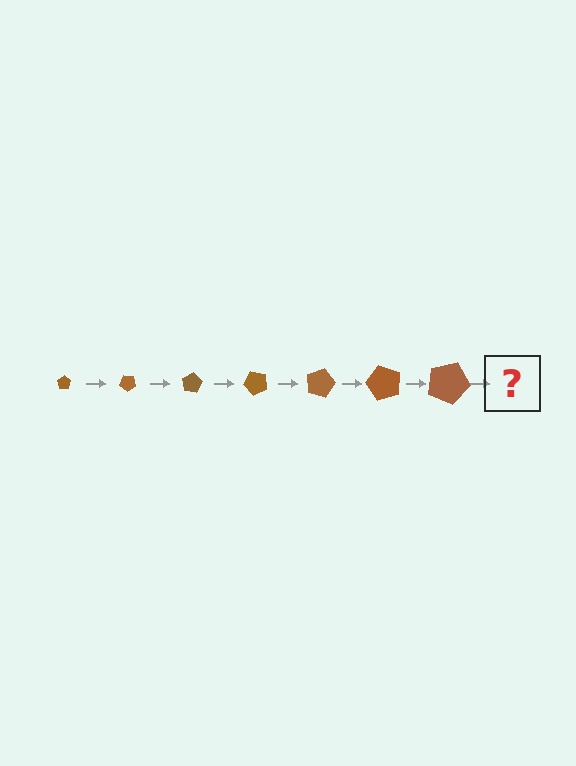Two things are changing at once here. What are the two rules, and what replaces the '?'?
The two rules are that the pentagon grows larger each step and it rotates 40 degrees each step. The '?' should be a pentagon, larger than the previous one and rotated 280 degrees from the start.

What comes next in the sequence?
The next element should be a pentagon, larger than the previous one and rotated 280 degrees from the start.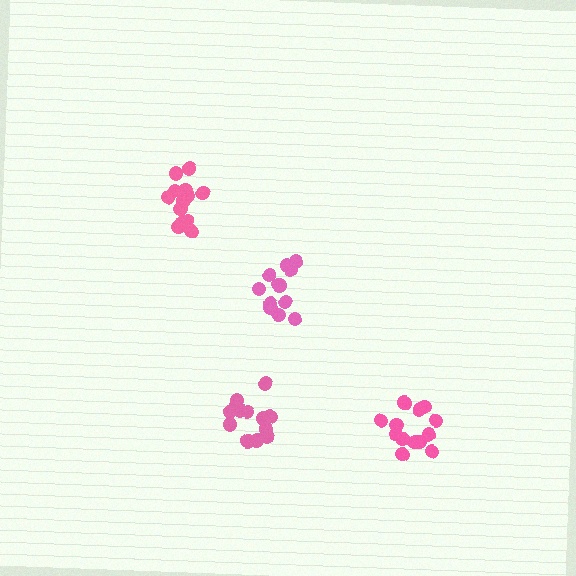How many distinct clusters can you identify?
There are 4 distinct clusters.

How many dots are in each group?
Group 1: 12 dots, Group 2: 13 dots, Group 3: 14 dots, Group 4: 14 dots (53 total).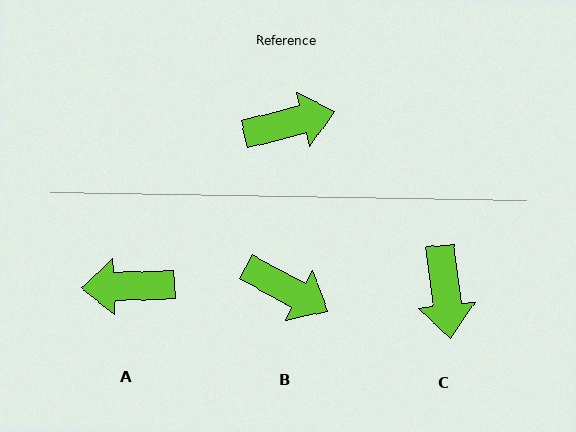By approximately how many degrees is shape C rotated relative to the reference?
Approximately 97 degrees clockwise.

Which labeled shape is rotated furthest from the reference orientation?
A, about 168 degrees away.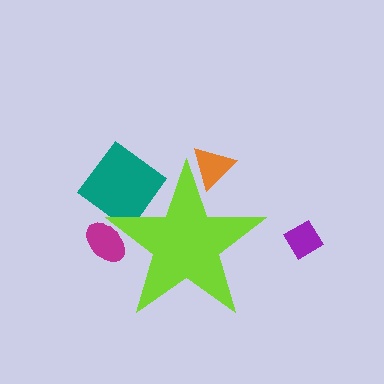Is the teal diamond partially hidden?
Yes, the teal diamond is partially hidden behind the lime star.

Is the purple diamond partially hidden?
No, the purple diamond is fully visible.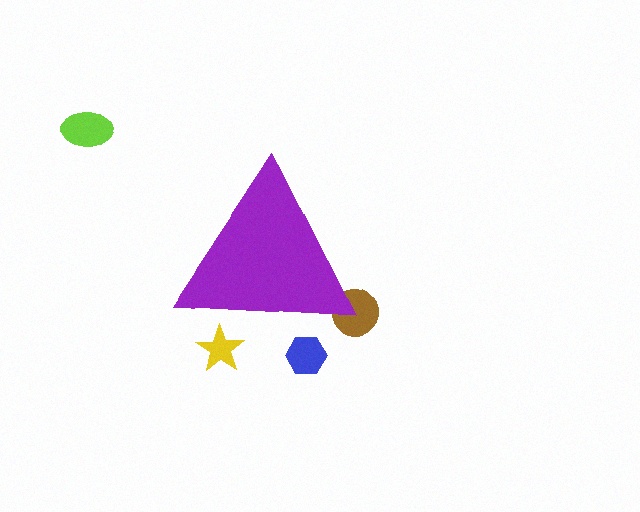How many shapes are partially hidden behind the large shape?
3 shapes are partially hidden.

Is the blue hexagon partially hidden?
Yes, the blue hexagon is partially hidden behind the purple triangle.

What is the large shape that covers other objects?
A purple triangle.